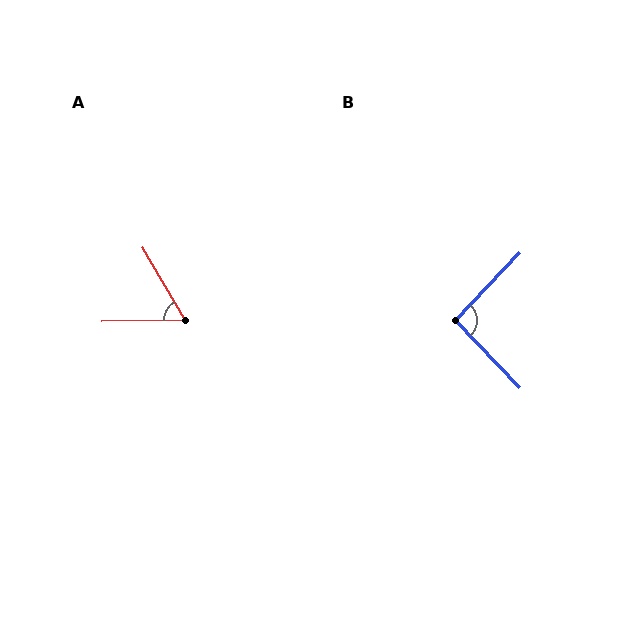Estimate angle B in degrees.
Approximately 93 degrees.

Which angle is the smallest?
A, at approximately 61 degrees.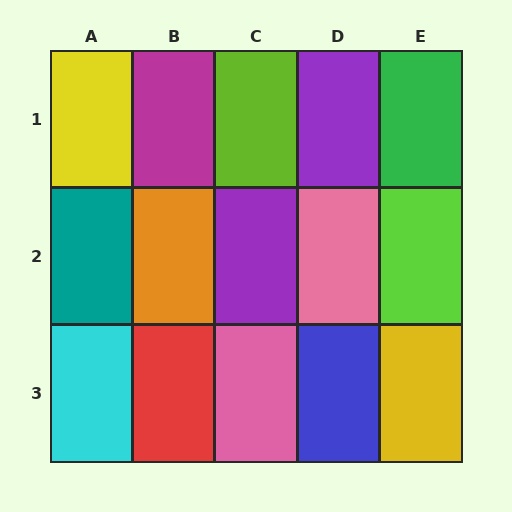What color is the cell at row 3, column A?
Cyan.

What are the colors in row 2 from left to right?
Teal, orange, purple, pink, lime.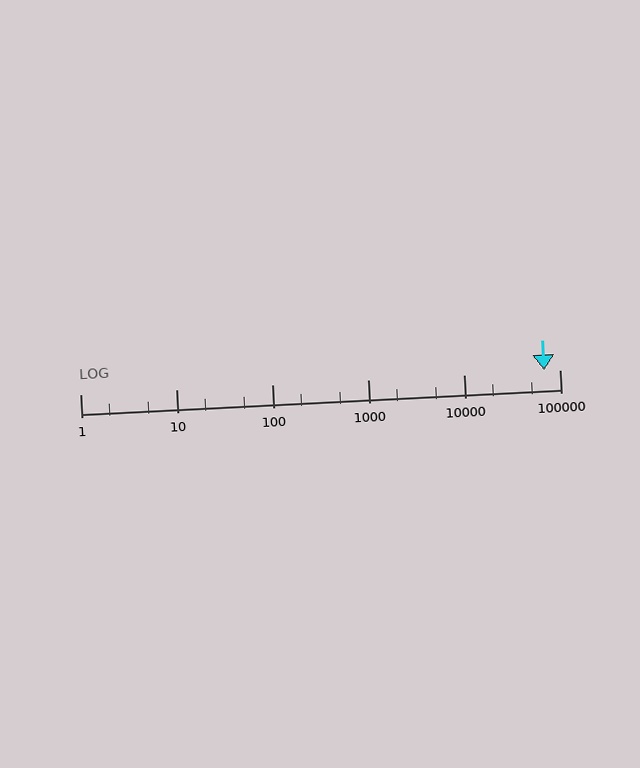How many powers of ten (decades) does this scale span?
The scale spans 5 decades, from 1 to 100000.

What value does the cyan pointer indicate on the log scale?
The pointer indicates approximately 69000.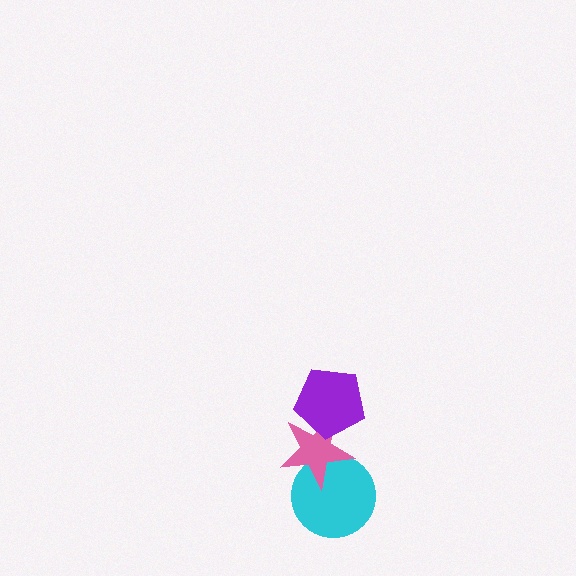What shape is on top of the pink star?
The purple pentagon is on top of the pink star.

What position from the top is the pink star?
The pink star is 2nd from the top.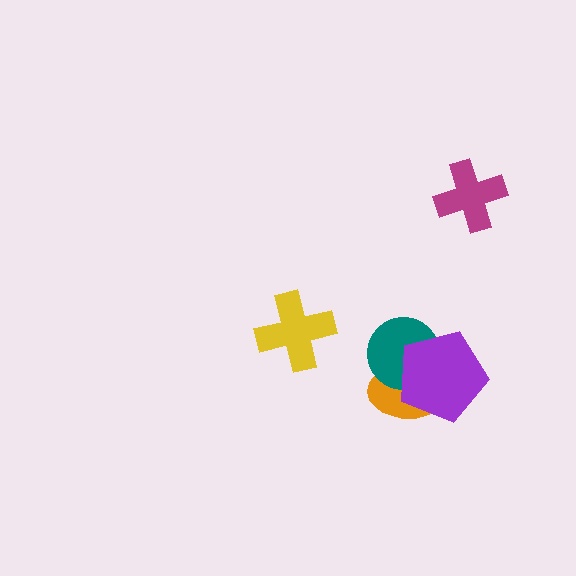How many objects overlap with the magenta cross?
0 objects overlap with the magenta cross.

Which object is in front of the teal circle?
The purple pentagon is in front of the teal circle.